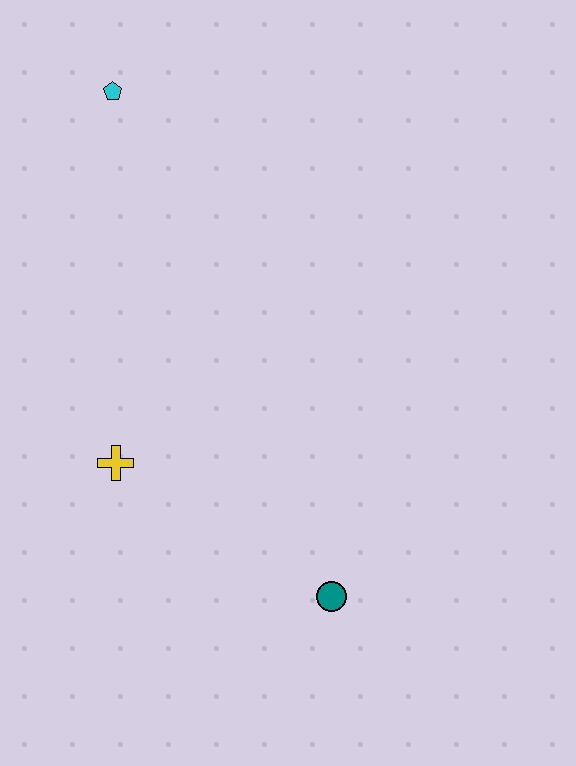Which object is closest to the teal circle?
The yellow cross is closest to the teal circle.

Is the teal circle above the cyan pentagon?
No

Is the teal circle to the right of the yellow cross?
Yes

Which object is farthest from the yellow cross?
The cyan pentagon is farthest from the yellow cross.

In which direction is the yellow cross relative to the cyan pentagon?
The yellow cross is below the cyan pentagon.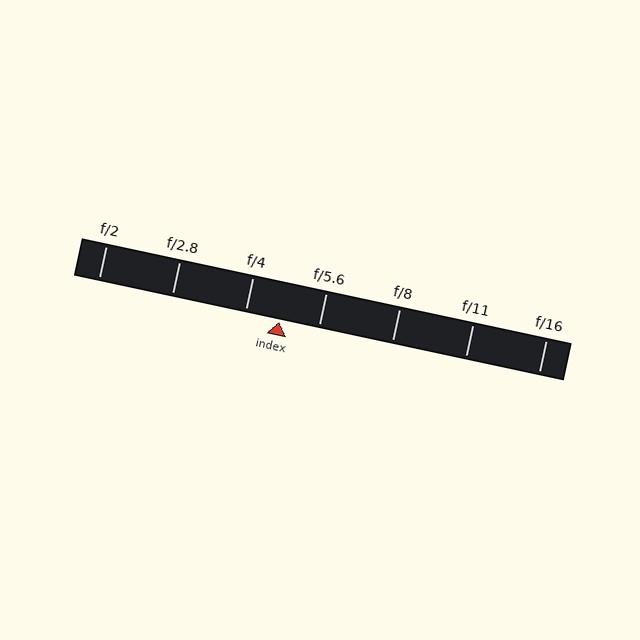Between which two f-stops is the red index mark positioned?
The index mark is between f/4 and f/5.6.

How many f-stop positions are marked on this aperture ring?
There are 7 f-stop positions marked.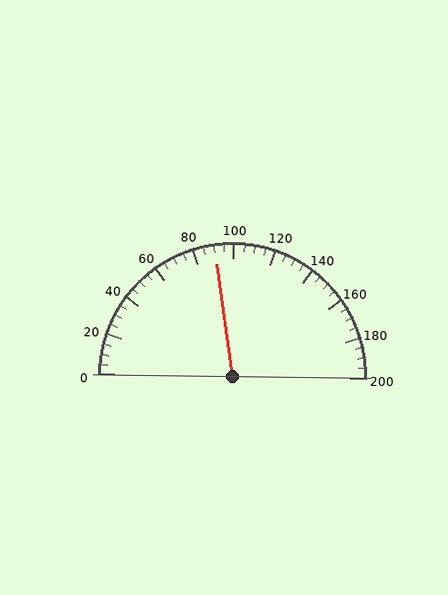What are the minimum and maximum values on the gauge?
The gauge ranges from 0 to 200.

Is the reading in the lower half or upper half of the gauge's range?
The reading is in the lower half of the range (0 to 200).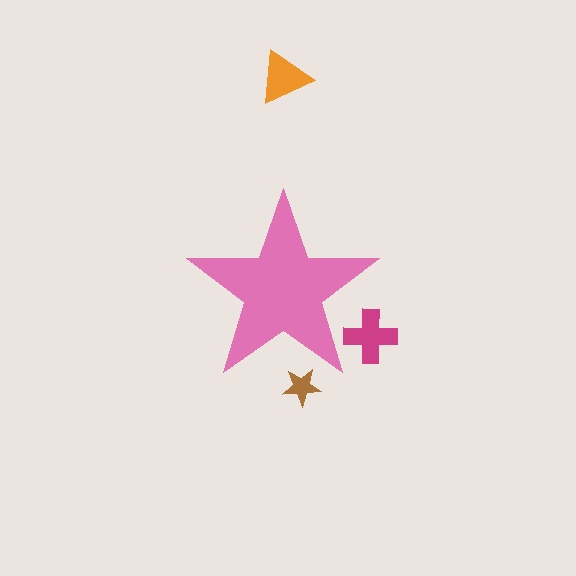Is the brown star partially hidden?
Yes, the brown star is partially hidden behind the pink star.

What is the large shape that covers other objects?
A pink star.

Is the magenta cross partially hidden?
Yes, the magenta cross is partially hidden behind the pink star.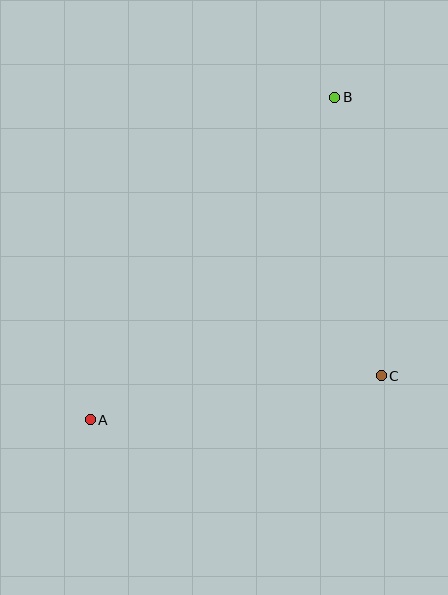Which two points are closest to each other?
Points B and C are closest to each other.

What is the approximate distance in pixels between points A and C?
The distance between A and C is approximately 294 pixels.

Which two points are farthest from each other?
Points A and B are farthest from each other.